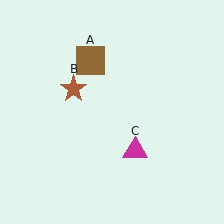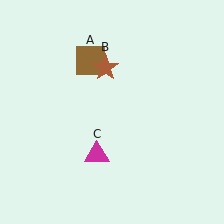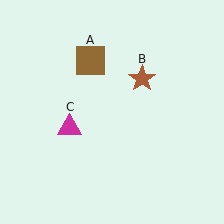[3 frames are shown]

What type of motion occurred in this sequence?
The brown star (object B), magenta triangle (object C) rotated clockwise around the center of the scene.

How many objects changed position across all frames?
2 objects changed position: brown star (object B), magenta triangle (object C).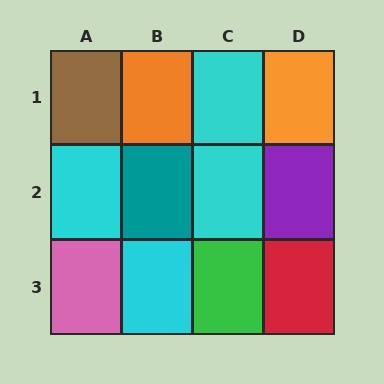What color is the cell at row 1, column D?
Orange.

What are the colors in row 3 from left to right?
Pink, cyan, green, red.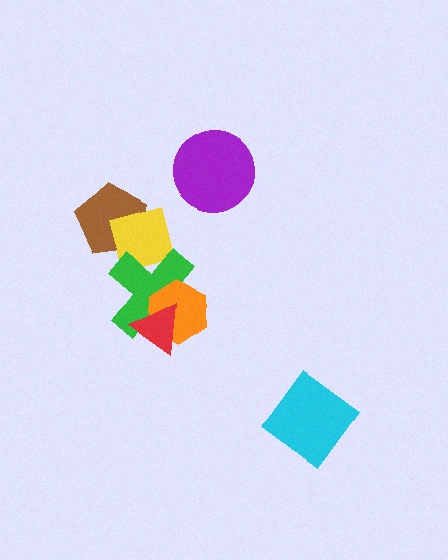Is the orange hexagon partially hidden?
Yes, it is partially covered by another shape.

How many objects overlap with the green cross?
3 objects overlap with the green cross.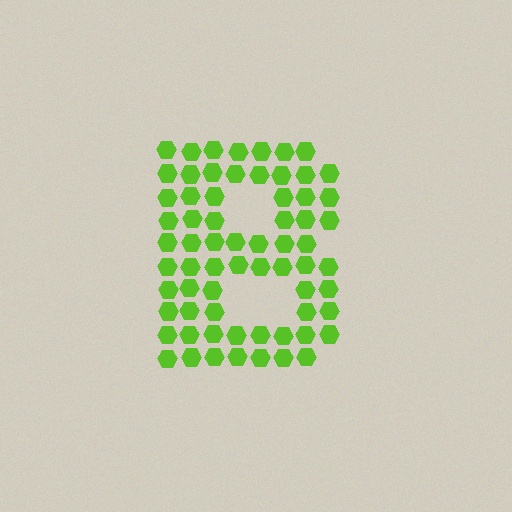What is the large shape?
The large shape is the letter B.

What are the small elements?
The small elements are hexagons.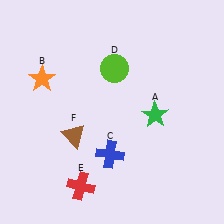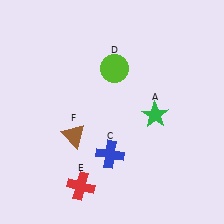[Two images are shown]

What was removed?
The orange star (B) was removed in Image 2.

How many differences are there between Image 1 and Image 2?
There is 1 difference between the two images.